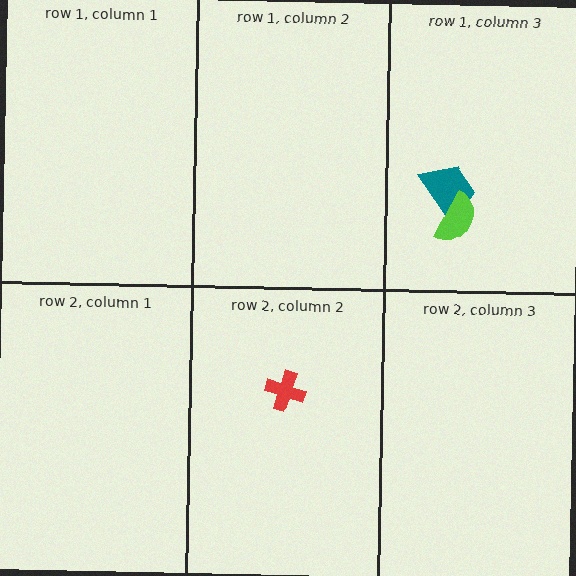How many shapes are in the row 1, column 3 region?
2.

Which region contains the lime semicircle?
The row 1, column 3 region.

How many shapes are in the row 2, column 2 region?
1.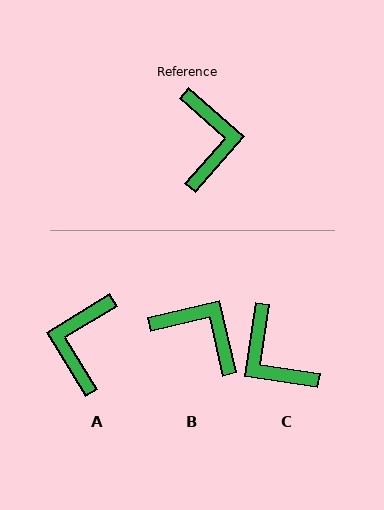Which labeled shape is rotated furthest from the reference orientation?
A, about 163 degrees away.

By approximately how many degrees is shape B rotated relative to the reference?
Approximately 55 degrees counter-clockwise.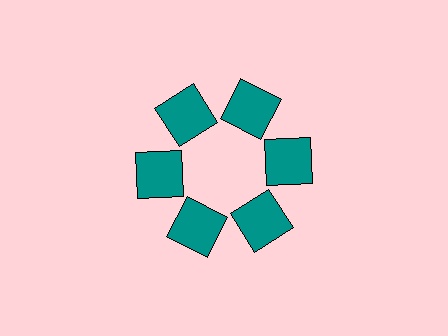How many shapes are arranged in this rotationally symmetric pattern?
There are 6 shapes, arranged in 6 groups of 1.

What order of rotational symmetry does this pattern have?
This pattern has 6-fold rotational symmetry.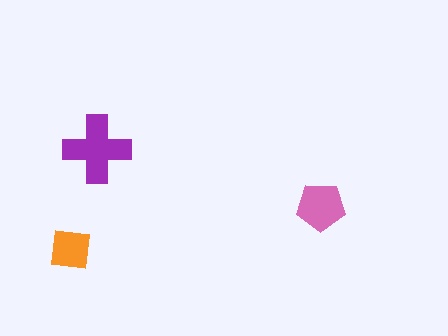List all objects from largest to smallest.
The purple cross, the pink pentagon, the orange square.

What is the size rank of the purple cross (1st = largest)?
1st.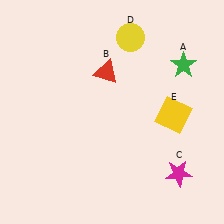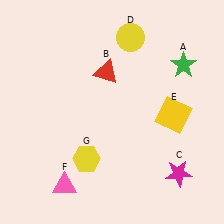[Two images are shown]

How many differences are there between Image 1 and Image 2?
There are 2 differences between the two images.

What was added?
A pink triangle (F), a yellow hexagon (G) were added in Image 2.